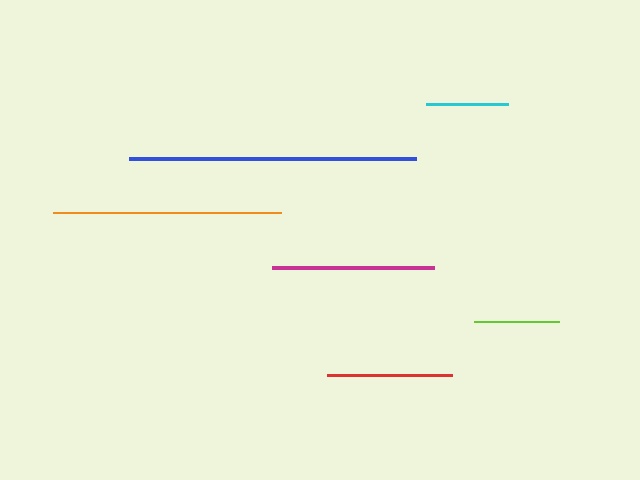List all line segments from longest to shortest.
From longest to shortest: blue, orange, magenta, red, lime, cyan.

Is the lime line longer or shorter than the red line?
The red line is longer than the lime line.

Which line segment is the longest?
The blue line is the longest at approximately 287 pixels.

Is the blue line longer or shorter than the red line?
The blue line is longer than the red line.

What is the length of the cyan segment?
The cyan segment is approximately 82 pixels long.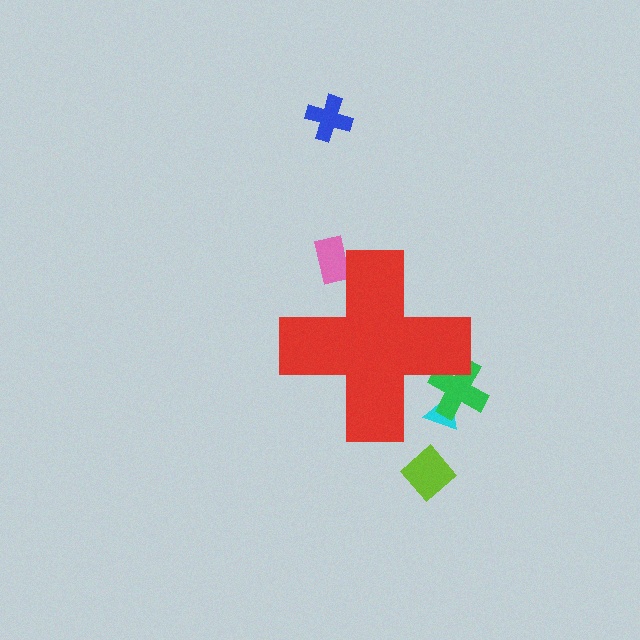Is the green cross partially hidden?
Yes, the green cross is partially hidden behind the red cross.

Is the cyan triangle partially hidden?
Yes, the cyan triangle is partially hidden behind the red cross.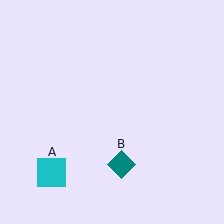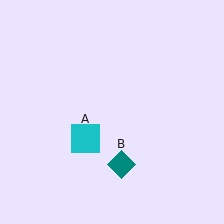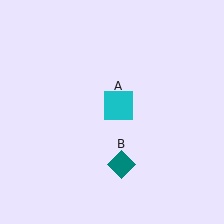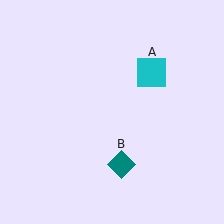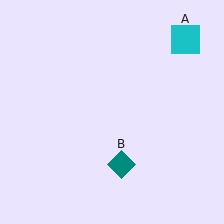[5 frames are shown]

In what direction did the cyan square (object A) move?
The cyan square (object A) moved up and to the right.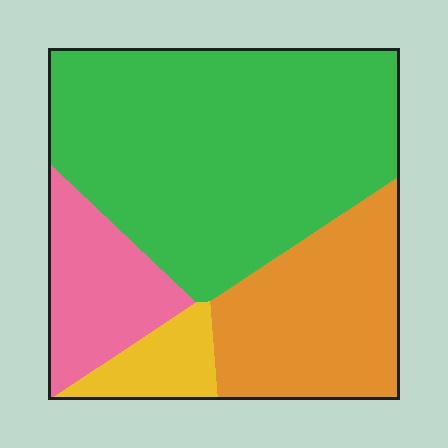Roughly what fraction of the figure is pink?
Pink takes up about one eighth (1/8) of the figure.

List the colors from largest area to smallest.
From largest to smallest: green, orange, pink, yellow.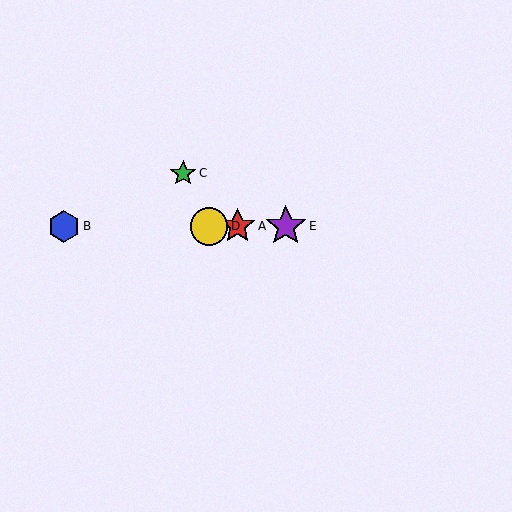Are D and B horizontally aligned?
Yes, both are at y≈226.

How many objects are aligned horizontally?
4 objects (A, B, D, E) are aligned horizontally.